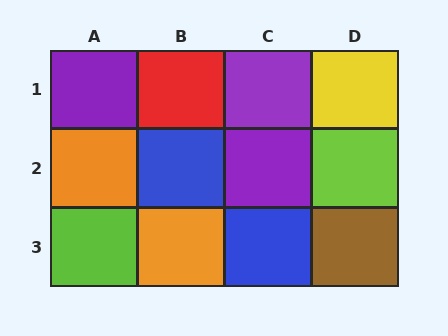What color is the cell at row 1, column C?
Purple.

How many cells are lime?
2 cells are lime.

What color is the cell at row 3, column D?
Brown.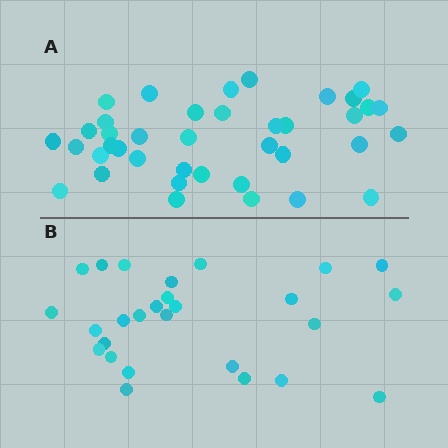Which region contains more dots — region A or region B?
Region A (the top region) has more dots.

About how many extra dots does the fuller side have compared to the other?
Region A has roughly 12 or so more dots than region B.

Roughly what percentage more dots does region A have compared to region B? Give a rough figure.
About 45% more.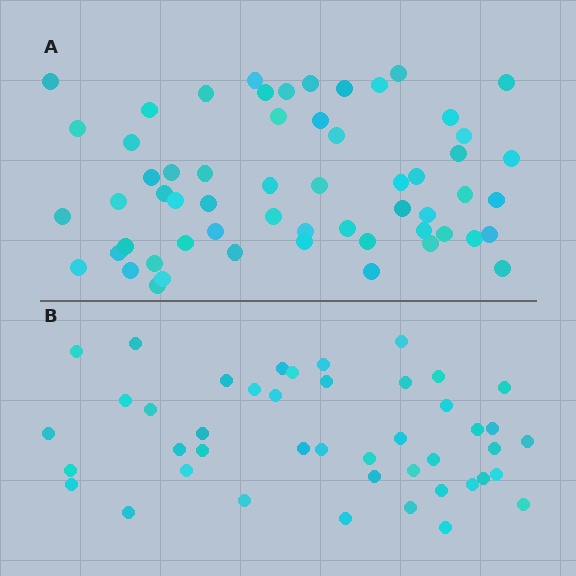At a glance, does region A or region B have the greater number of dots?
Region A (the top region) has more dots.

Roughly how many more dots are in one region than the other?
Region A has approximately 15 more dots than region B.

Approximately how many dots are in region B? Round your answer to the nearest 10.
About 40 dots. (The exact count is 44, which rounds to 40.)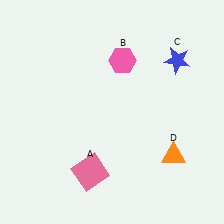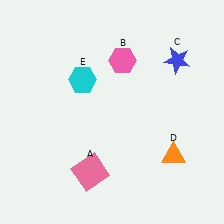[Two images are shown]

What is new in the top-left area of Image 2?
A cyan hexagon (E) was added in the top-left area of Image 2.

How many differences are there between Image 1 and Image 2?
There is 1 difference between the two images.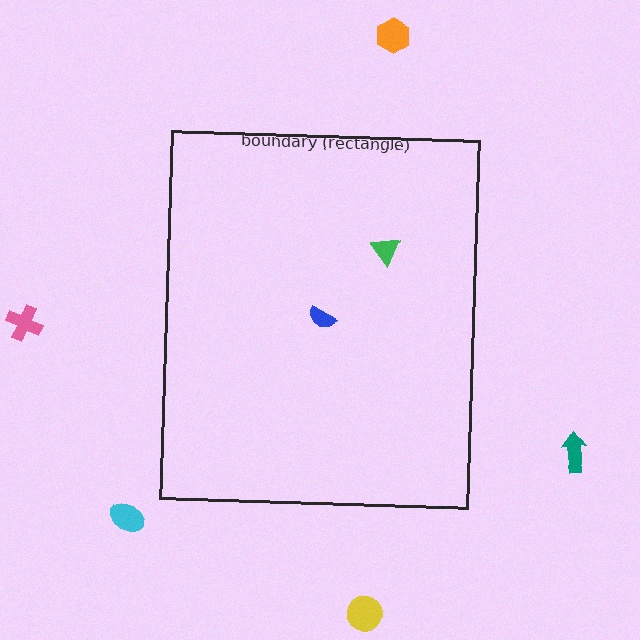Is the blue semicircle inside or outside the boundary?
Inside.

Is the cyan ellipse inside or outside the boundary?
Outside.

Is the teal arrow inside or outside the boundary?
Outside.